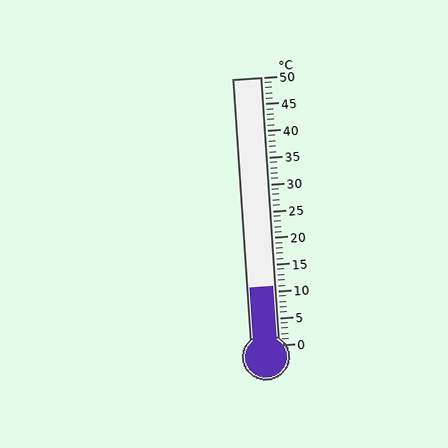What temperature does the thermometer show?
The thermometer shows approximately 11°C.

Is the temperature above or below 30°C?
The temperature is below 30°C.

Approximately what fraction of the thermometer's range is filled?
The thermometer is filled to approximately 20% of its range.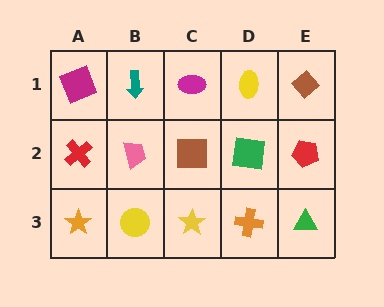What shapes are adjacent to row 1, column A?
A red cross (row 2, column A), a teal arrow (row 1, column B).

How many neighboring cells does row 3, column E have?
2.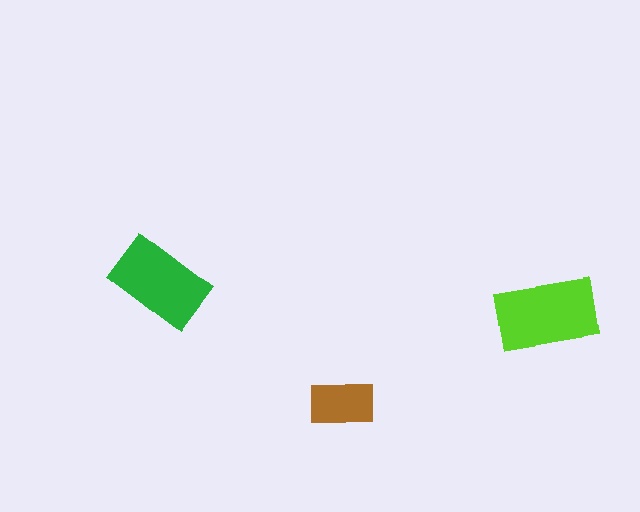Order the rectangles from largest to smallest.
the lime one, the green one, the brown one.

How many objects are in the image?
There are 3 objects in the image.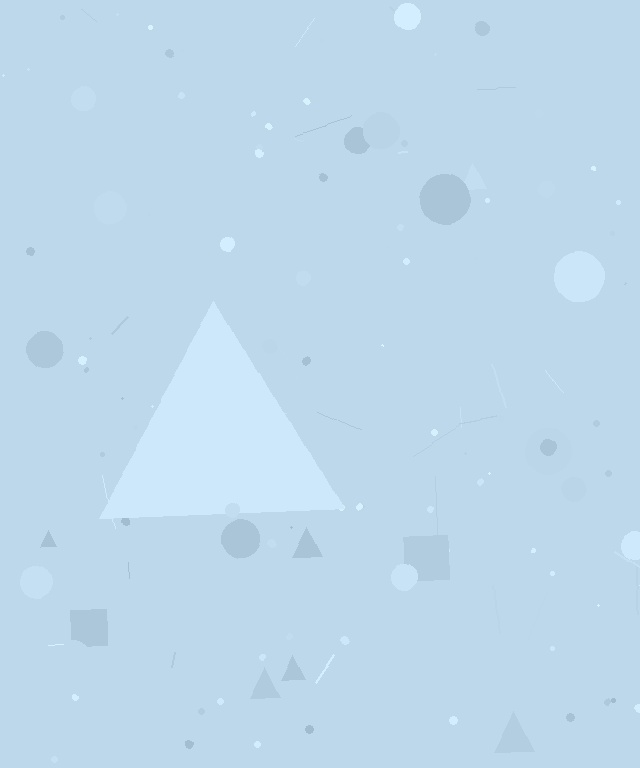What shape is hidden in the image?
A triangle is hidden in the image.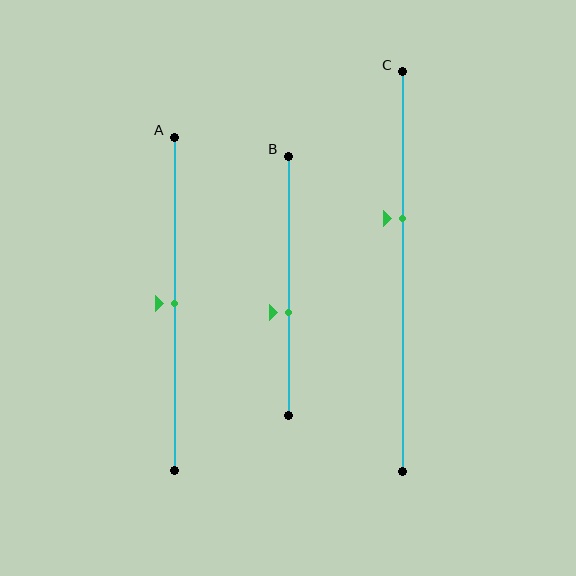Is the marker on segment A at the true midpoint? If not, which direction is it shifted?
Yes, the marker on segment A is at the true midpoint.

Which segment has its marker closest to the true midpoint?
Segment A has its marker closest to the true midpoint.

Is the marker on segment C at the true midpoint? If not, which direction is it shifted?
No, the marker on segment C is shifted upward by about 13% of the segment length.